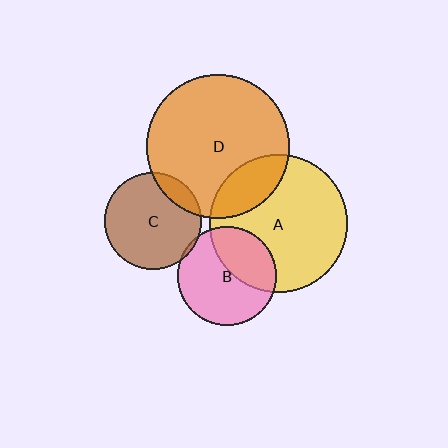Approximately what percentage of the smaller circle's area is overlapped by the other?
Approximately 20%.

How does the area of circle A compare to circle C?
Approximately 2.0 times.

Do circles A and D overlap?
Yes.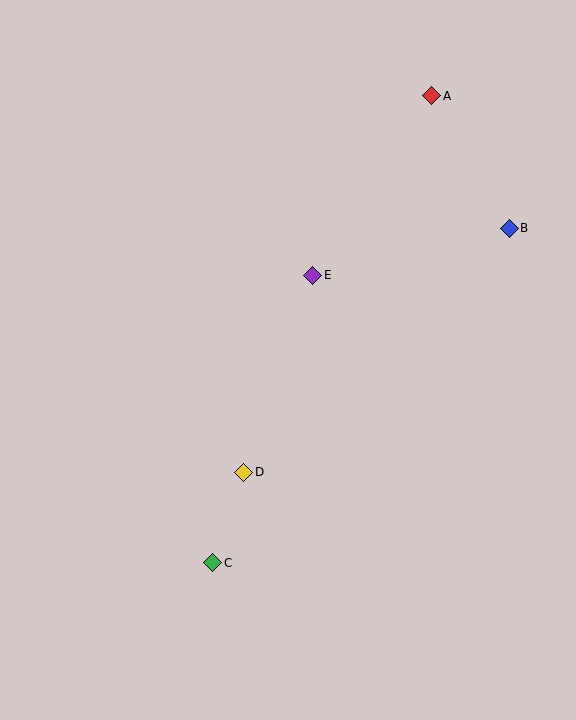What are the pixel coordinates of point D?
Point D is at (244, 472).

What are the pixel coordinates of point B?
Point B is at (509, 228).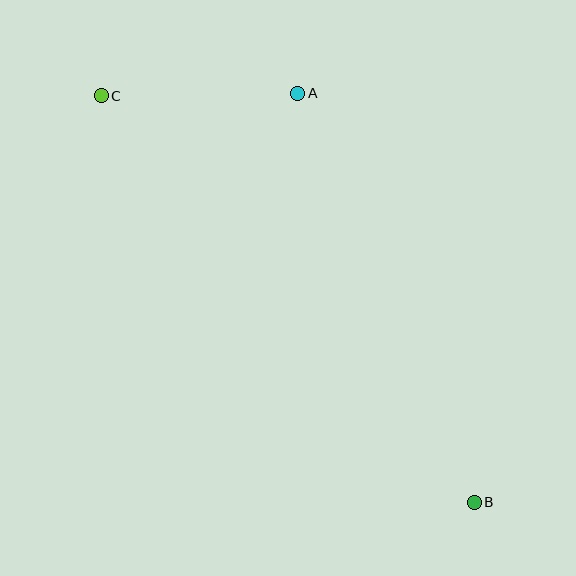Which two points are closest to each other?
Points A and C are closest to each other.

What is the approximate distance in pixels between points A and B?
The distance between A and B is approximately 445 pixels.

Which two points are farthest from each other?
Points B and C are farthest from each other.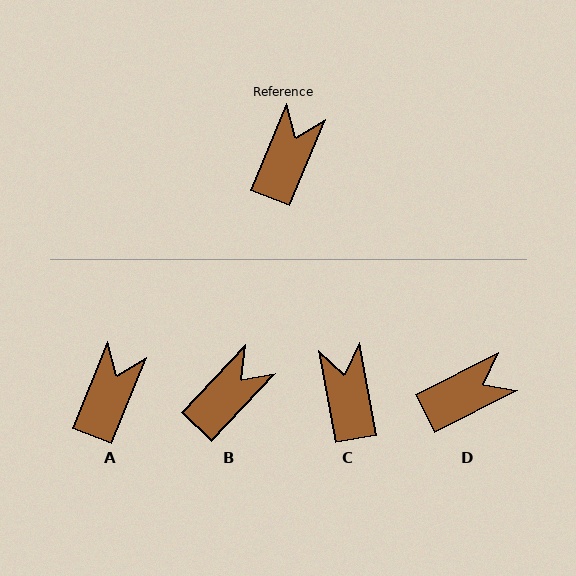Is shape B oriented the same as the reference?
No, it is off by about 21 degrees.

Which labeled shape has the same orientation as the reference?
A.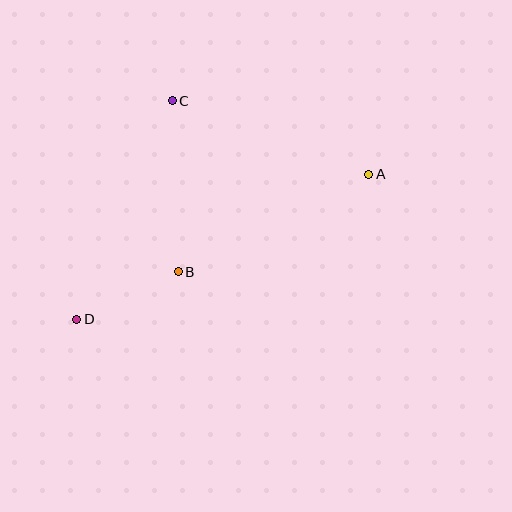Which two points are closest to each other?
Points B and D are closest to each other.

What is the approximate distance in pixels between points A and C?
The distance between A and C is approximately 210 pixels.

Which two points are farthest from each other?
Points A and D are farthest from each other.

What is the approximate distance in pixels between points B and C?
The distance between B and C is approximately 171 pixels.